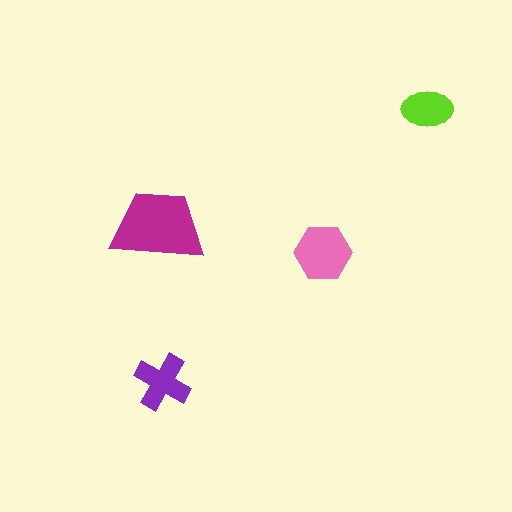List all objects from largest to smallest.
The magenta trapezoid, the pink hexagon, the purple cross, the lime ellipse.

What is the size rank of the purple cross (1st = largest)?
3rd.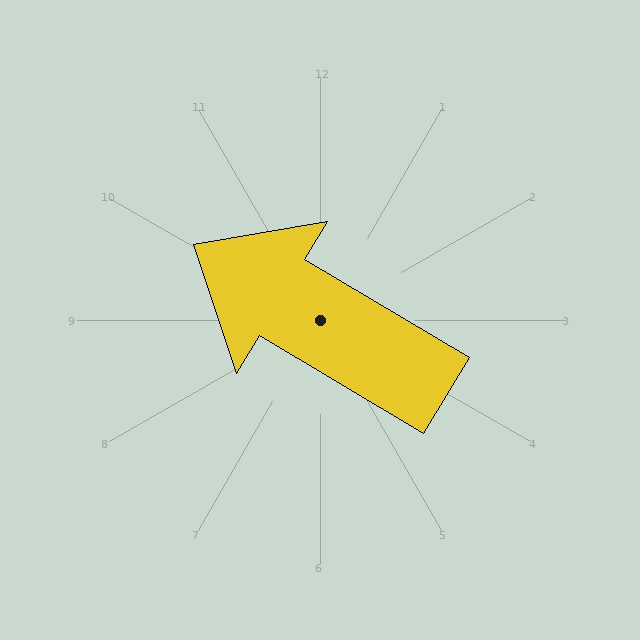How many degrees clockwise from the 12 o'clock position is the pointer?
Approximately 301 degrees.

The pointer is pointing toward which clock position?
Roughly 10 o'clock.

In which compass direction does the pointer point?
Northwest.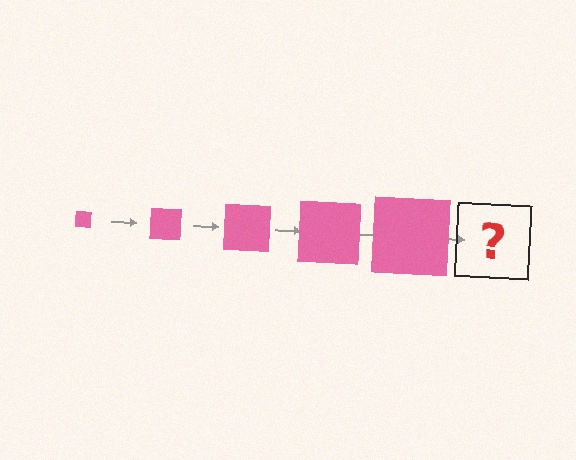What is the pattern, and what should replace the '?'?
The pattern is that the square gets progressively larger each step. The '?' should be a pink square, larger than the previous one.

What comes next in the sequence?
The next element should be a pink square, larger than the previous one.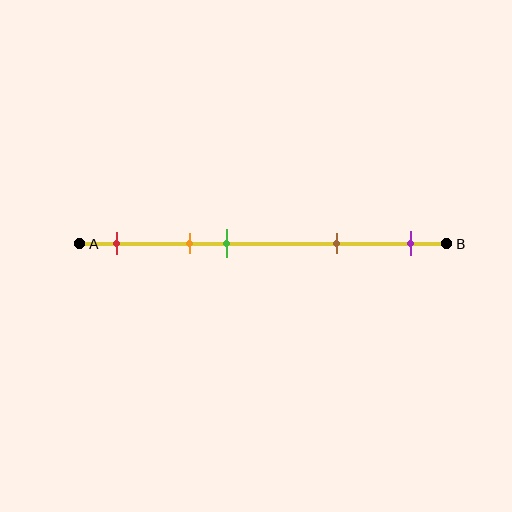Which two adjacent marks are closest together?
The orange and green marks are the closest adjacent pair.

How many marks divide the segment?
There are 5 marks dividing the segment.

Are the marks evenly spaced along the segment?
No, the marks are not evenly spaced.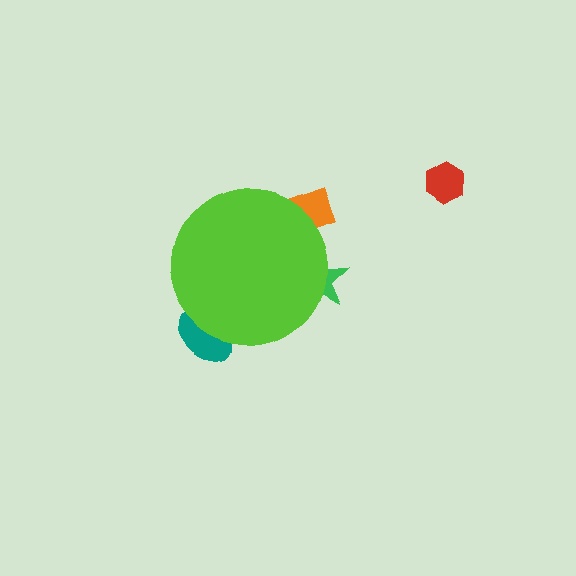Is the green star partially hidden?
Yes, the green star is partially hidden behind the lime circle.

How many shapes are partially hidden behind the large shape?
3 shapes are partially hidden.